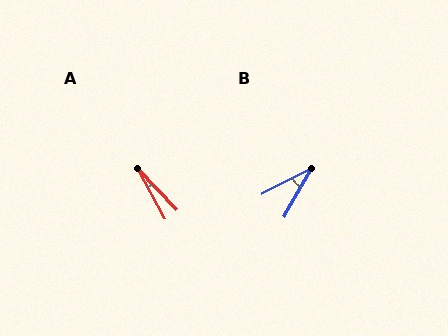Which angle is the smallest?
A, at approximately 15 degrees.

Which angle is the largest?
B, at approximately 34 degrees.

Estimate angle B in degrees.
Approximately 34 degrees.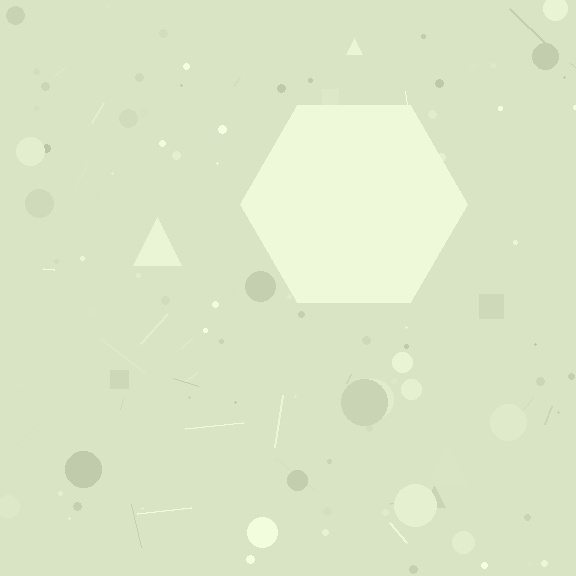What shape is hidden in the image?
A hexagon is hidden in the image.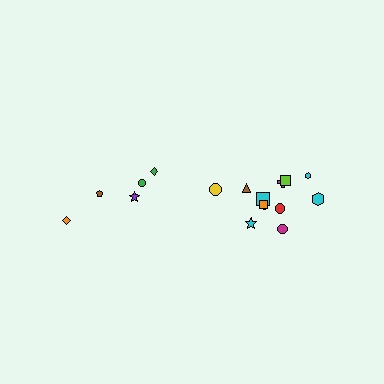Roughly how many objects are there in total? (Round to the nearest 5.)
Roughly 15 objects in total.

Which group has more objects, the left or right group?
The right group.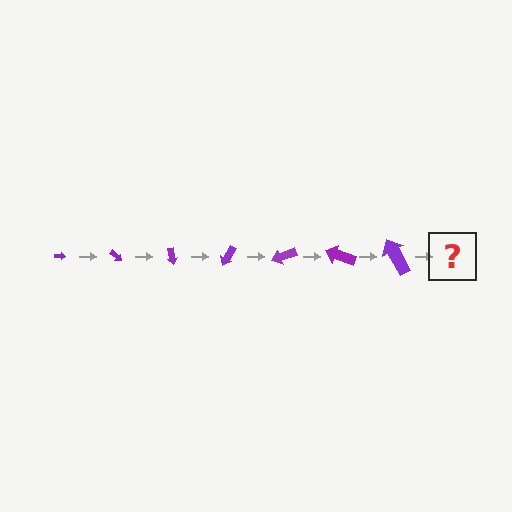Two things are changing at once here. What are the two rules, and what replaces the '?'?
The two rules are that the arrow grows larger each step and it rotates 40 degrees each step. The '?' should be an arrow, larger than the previous one and rotated 280 degrees from the start.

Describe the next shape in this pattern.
It should be an arrow, larger than the previous one and rotated 280 degrees from the start.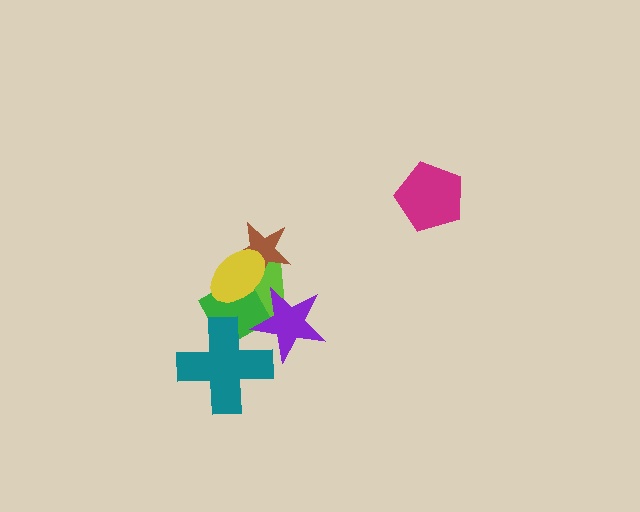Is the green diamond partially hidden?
Yes, it is partially covered by another shape.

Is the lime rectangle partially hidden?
Yes, it is partially covered by another shape.